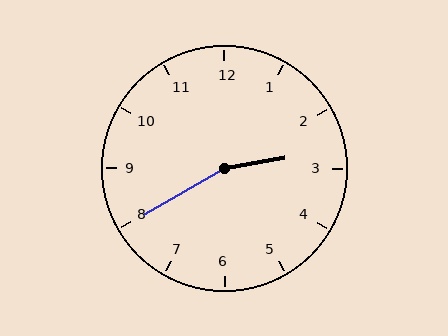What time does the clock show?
2:40.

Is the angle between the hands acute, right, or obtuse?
It is obtuse.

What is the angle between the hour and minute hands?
Approximately 160 degrees.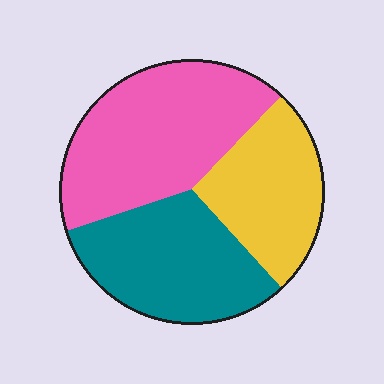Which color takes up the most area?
Pink, at roughly 40%.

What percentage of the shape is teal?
Teal covers roughly 35% of the shape.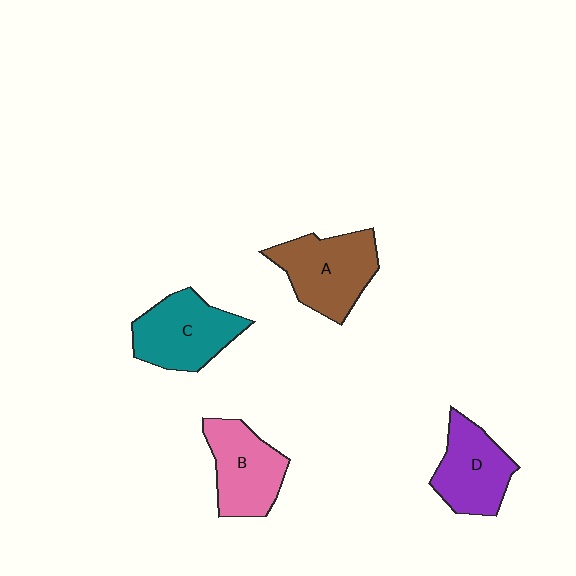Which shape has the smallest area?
Shape D (purple).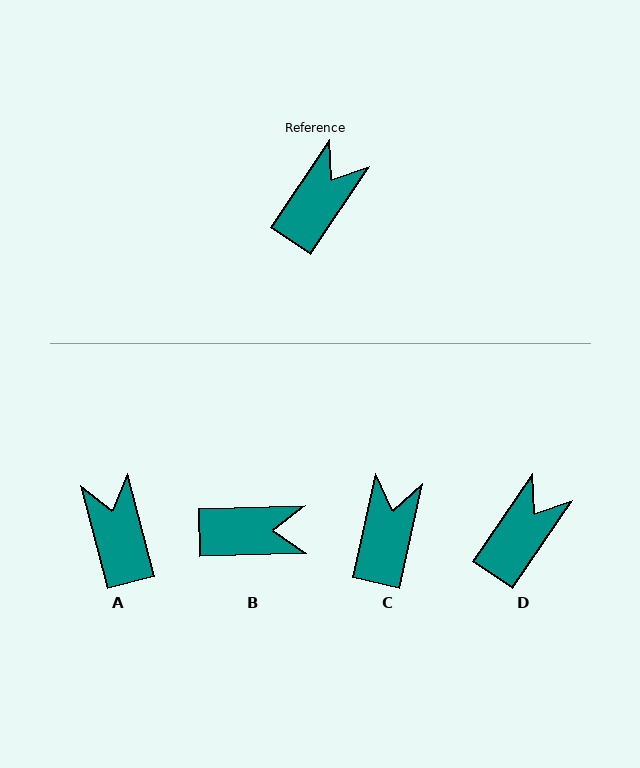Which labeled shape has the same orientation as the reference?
D.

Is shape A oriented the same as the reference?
No, it is off by about 49 degrees.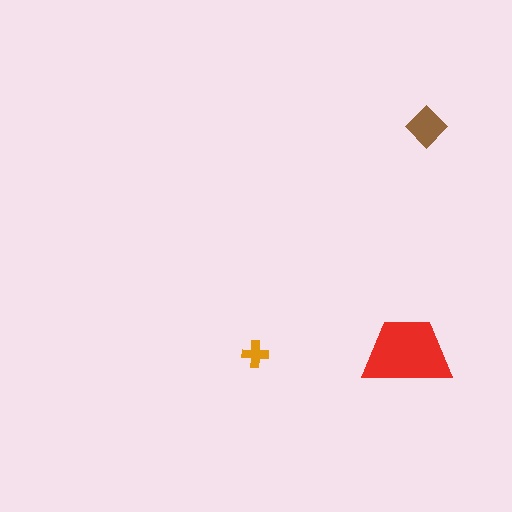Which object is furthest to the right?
The brown diamond is rightmost.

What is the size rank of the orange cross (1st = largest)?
3rd.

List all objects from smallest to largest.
The orange cross, the brown diamond, the red trapezoid.